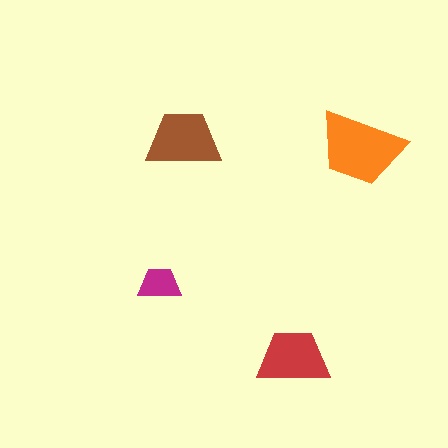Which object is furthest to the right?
The orange trapezoid is rightmost.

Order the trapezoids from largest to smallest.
the orange one, the brown one, the red one, the magenta one.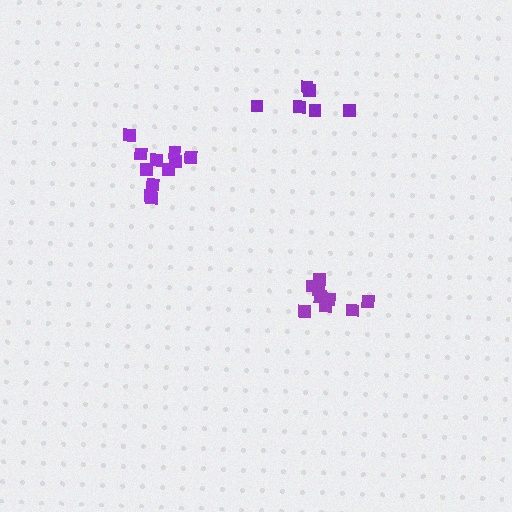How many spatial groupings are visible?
There are 3 spatial groupings.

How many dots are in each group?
Group 1: 6 dots, Group 2: 11 dots, Group 3: 10 dots (27 total).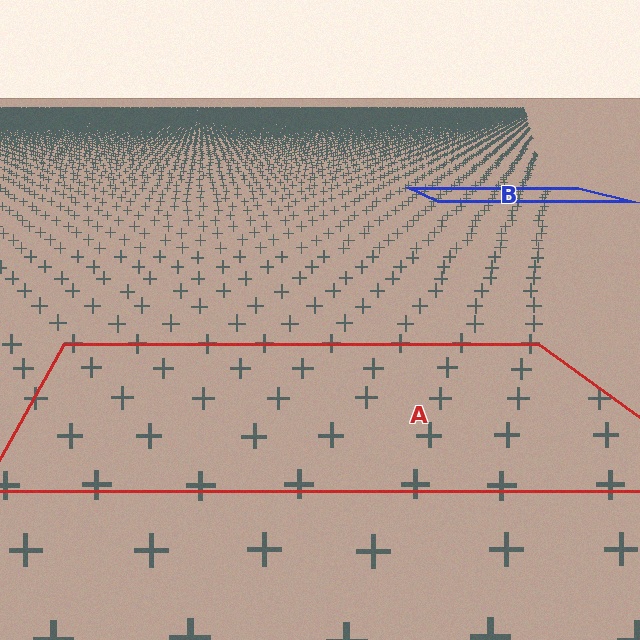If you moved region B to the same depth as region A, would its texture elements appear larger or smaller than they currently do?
They would appear larger. At a closer depth, the same texture elements are projected at a bigger on-screen size.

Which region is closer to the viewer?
Region A is closer. The texture elements there are larger and more spread out.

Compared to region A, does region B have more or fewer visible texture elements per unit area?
Region B has more texture elements per unit area — they are packed more densely because it is farther away.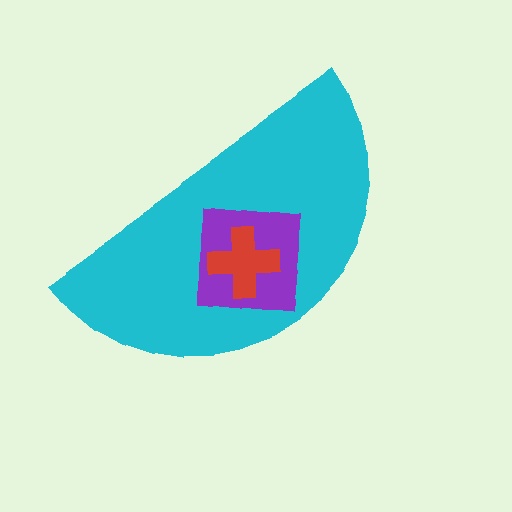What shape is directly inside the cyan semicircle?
The purple square.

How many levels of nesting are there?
3.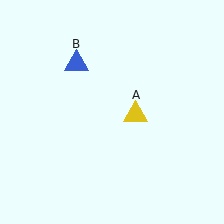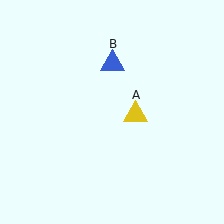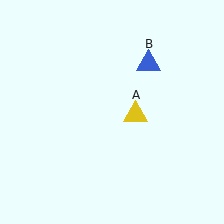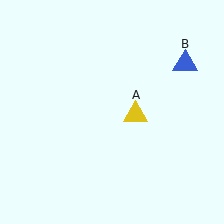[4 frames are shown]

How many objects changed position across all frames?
1 object changed position: blue triangle (object B).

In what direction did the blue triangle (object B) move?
The blue triangle (object B) moved right.